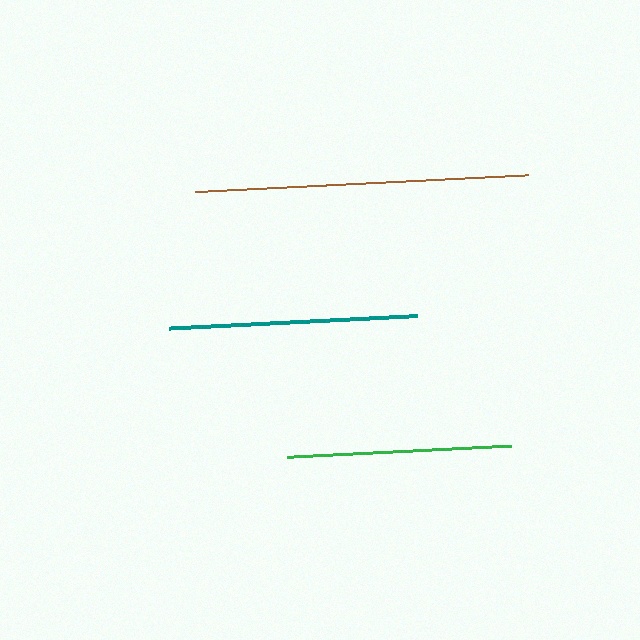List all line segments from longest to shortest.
From longest to shortest: brown, teal, green.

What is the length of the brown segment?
The brown segment is approximately 333 pixels long.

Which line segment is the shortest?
The green line is the shortest at approximately 224 pixels.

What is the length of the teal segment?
The teal segment is approximately 248 pixels long.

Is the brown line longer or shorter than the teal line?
The brown line is longer than the teal line.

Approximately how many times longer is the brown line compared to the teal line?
The brown line is approximately 1.3 times the length of the teal line.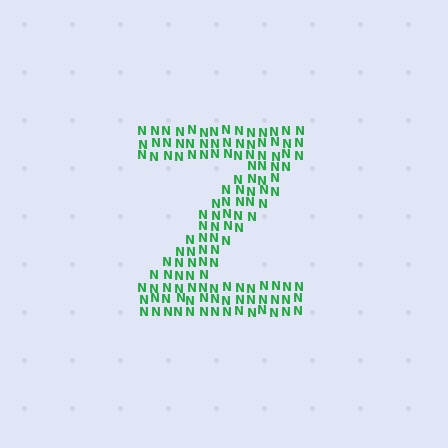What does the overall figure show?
The overall figure shows the letter Z.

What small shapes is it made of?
It is made of small letter N's.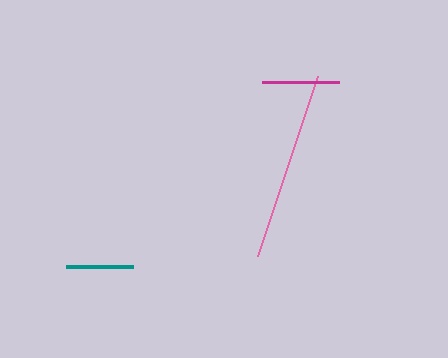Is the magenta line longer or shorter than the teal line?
The magenta line is longer than the teal line.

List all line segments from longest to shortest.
From longest to shortest: pink, magenta, teal.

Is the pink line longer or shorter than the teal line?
The pink line is longer than the teal line.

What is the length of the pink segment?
The pink segment is approximately 189 pixels long.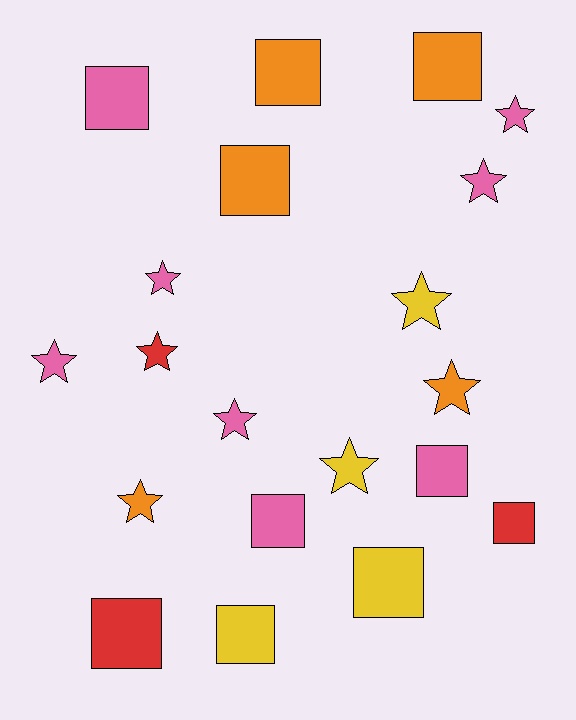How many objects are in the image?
There are 20 objects.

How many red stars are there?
There is 1 red star.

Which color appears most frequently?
Pink, with 8 objects.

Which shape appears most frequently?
Square, with 10 objects.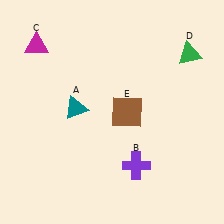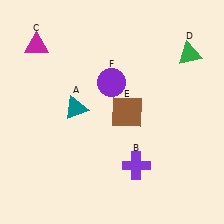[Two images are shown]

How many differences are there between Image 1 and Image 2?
There is 1 difference between the two images.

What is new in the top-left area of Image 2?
A purple circle (F) was added in the top-left area of Image 2.